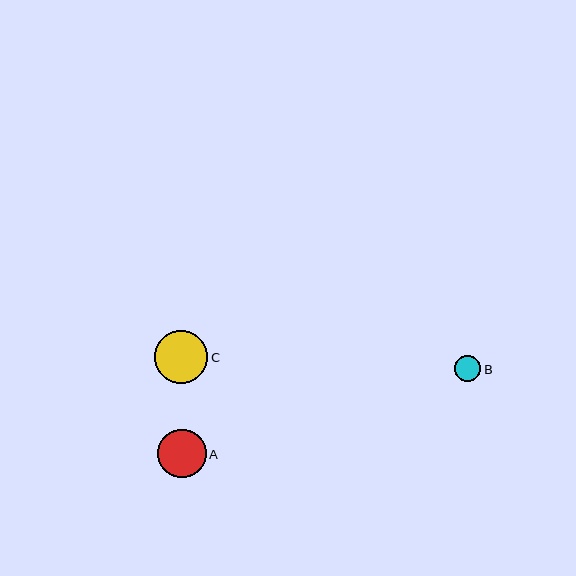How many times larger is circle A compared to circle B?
Circle A is approximately 1.9 times the size of circle B.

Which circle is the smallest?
Circle B is the smallest with a size of approximately 26 pixels.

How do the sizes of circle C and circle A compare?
Circle C and circle A are approximately the same size.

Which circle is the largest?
Circle C is the largest with a size of approximately 53 pixels.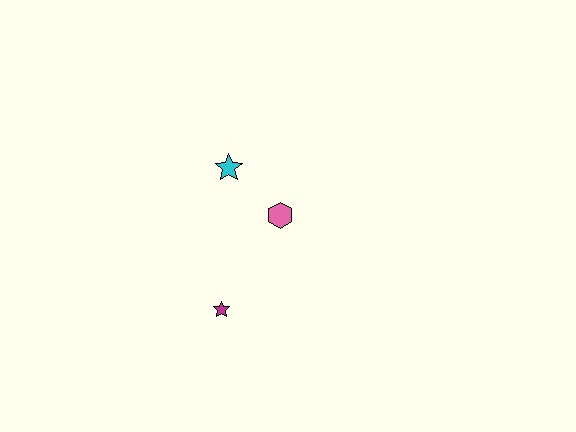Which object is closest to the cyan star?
The pink hexagon is closest to the cyan star.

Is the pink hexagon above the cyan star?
No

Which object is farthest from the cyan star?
The magenta star is farthest from the cyan star.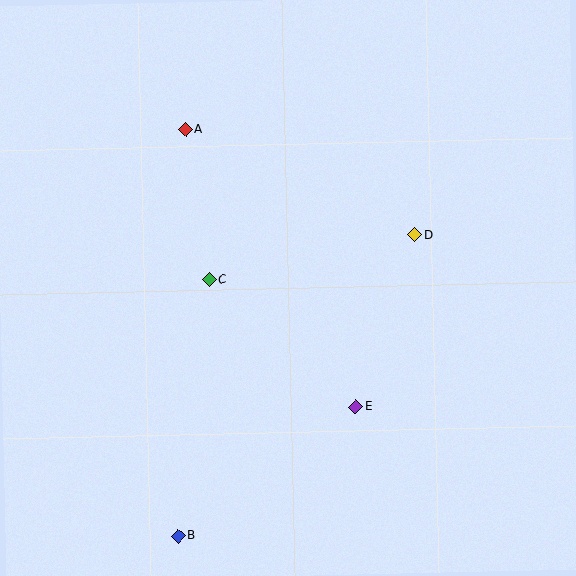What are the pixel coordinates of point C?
Point C is at (209, 280).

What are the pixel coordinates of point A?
Point A is at (186, 129).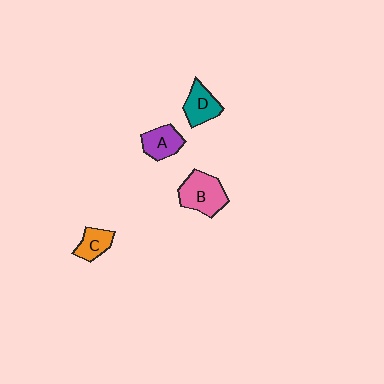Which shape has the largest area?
Shape B (pink).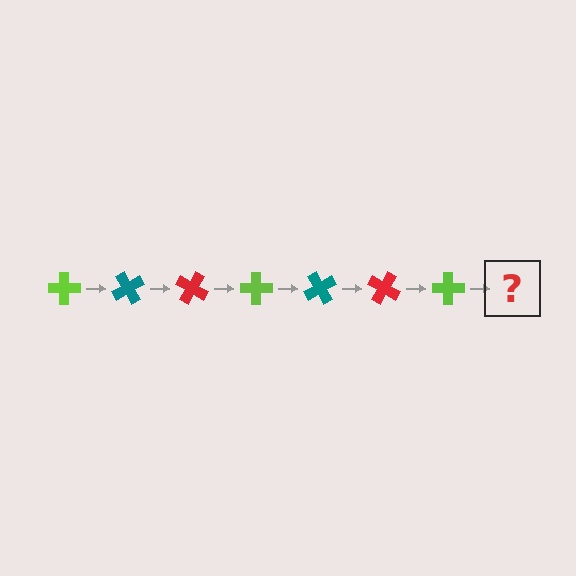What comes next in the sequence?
The next element should be a teal cross, rotated 420 degrees from the start.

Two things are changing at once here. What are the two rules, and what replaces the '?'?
The two rules are that it rotates 60 degrees each step and the color cycles through lime, teal, and red. The '?' should be a teal cross, rotated 420 degrees from the start.